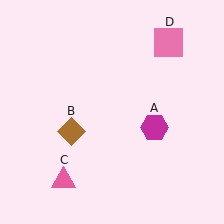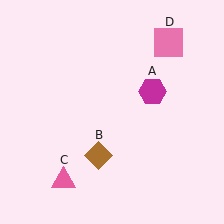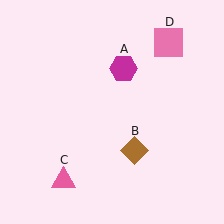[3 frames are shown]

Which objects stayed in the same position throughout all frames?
Pink triangle (object C) and pink square (object D) remained stationary.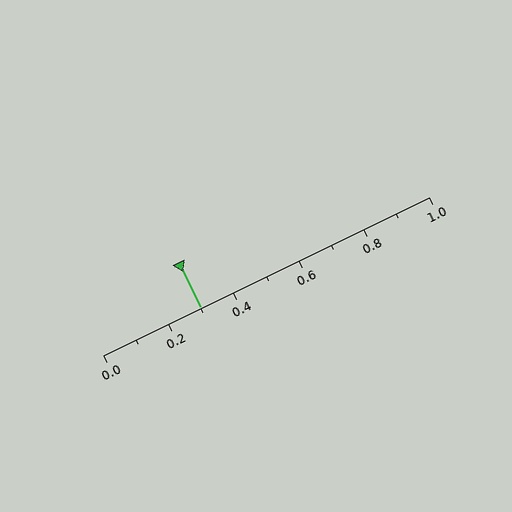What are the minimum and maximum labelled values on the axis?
The axis runs from 0.0 to 1.0.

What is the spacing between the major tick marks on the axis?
The major ticks are spaced 0.2 apart.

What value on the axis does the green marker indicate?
The marker indicates approximately 0.3.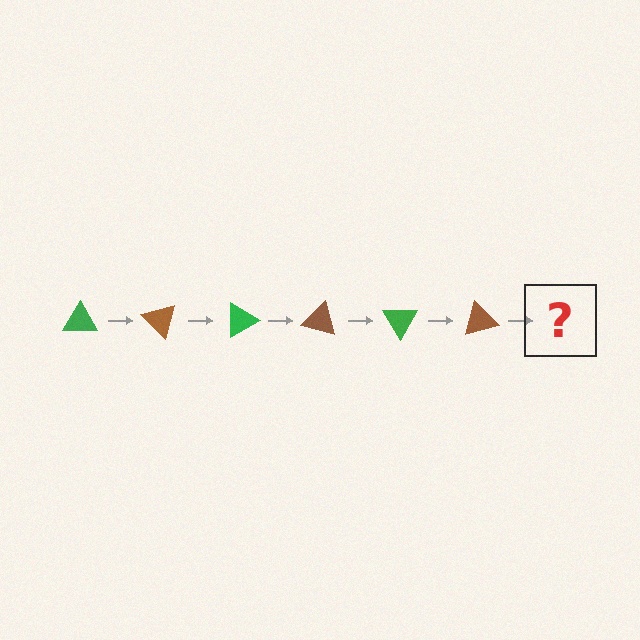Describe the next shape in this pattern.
It should be a green triangle, rotated 270 degrees from the start.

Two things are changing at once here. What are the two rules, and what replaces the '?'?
The two rules are that it rotates 45 degrees each step and the color cycles through green and brown. The '?' should be a green triangle, rotated 270 degrees from the start.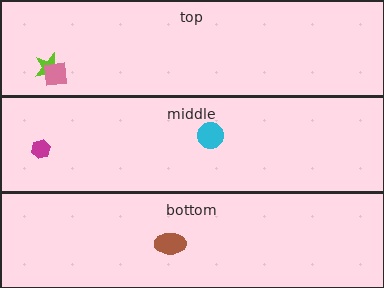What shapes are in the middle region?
The cyan circle, the magenta hexagon.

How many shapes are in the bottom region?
1.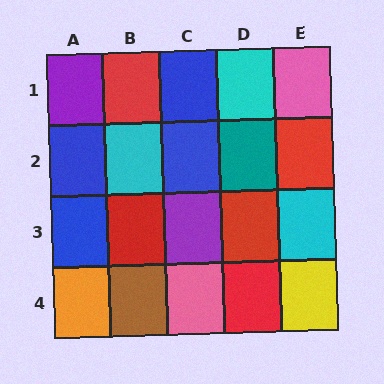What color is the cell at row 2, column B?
Cyan.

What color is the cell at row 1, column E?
Pink.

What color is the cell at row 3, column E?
Cyan.